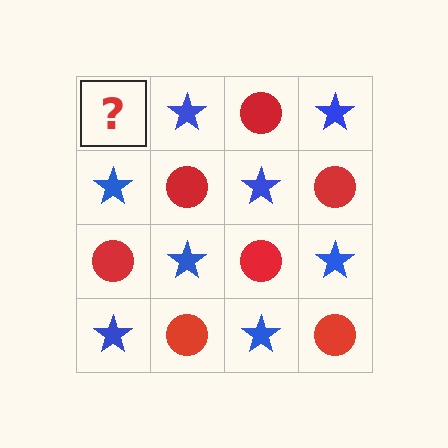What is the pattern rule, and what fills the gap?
The rule is that it alternates red circle and blue star in a checkerboard pattern. The gap should be filled with a red circle.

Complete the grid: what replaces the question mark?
The question mark should be replaced with a red circle.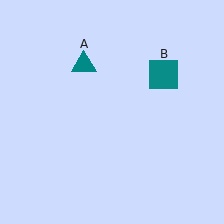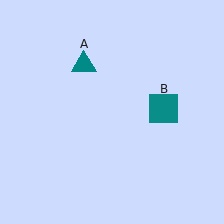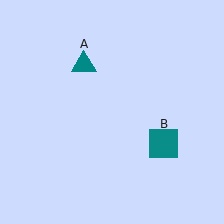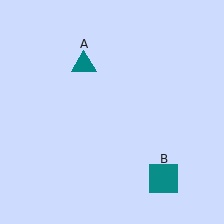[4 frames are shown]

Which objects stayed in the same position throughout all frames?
Teal triangle (object A) remained stationary.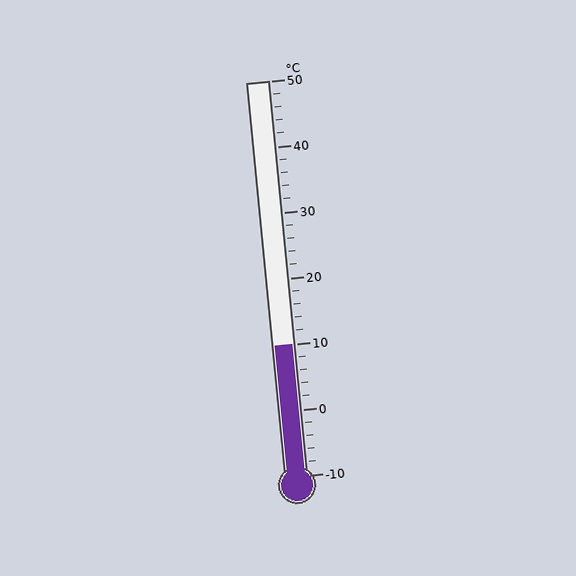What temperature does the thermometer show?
The thermometer shows approximately 10°C.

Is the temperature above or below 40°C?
The temperature is below 40°C.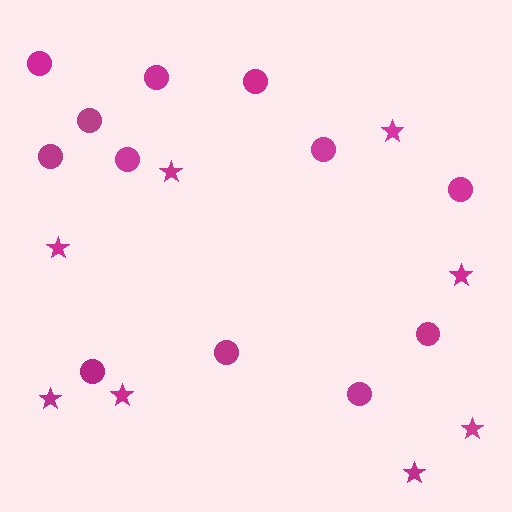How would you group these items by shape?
There are 2 groups: one group of circles (12) and one group of stars (8).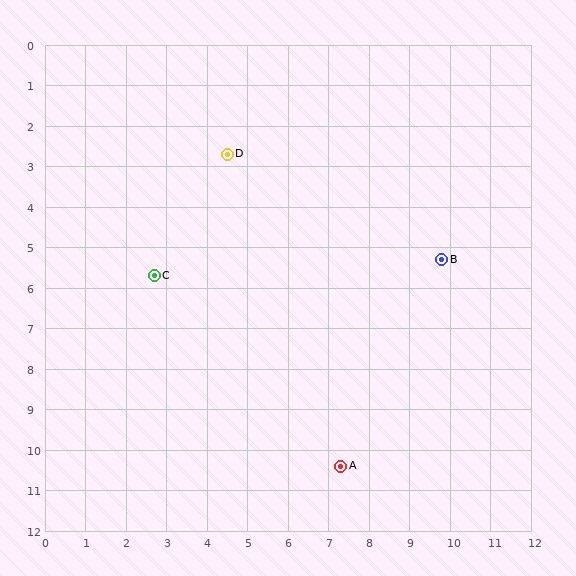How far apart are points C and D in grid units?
Points C and D are about 3.5 grid units apart.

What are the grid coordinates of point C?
Point C is at approximately (2.7, 5.7).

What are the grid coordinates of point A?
Point A is at approximately (7.3, 10.4).